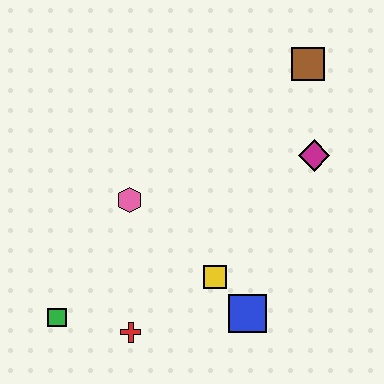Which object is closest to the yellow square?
The blue square is closest to the yellow square.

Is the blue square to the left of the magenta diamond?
Yes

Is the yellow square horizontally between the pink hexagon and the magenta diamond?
Yes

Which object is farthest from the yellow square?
The brown square is farthest from the yellow square.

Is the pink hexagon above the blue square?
Yes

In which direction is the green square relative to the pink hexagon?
The green square is below the pink hexagon.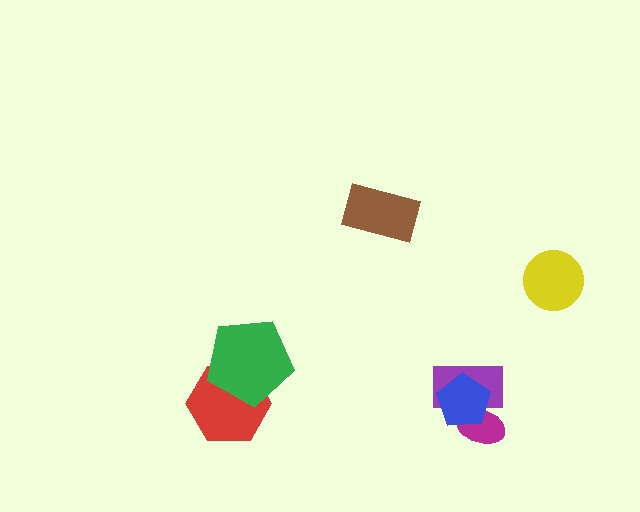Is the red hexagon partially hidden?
Yes, it is partially covered by another shape.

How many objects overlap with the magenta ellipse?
2 objects overlap with the magenta ellipse.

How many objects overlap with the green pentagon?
1 object overlaps with the green pentagon.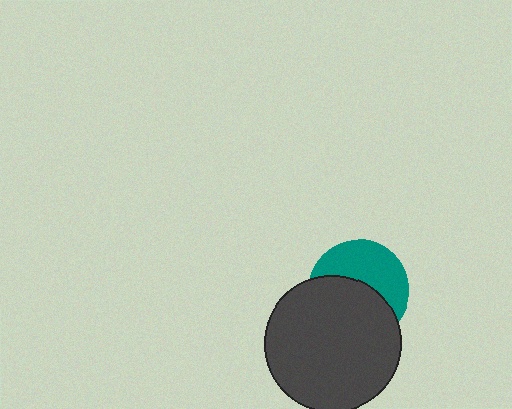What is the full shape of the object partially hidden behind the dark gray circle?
The partially hidden object is a teal circle.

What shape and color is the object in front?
The object in front is a dark gray circle.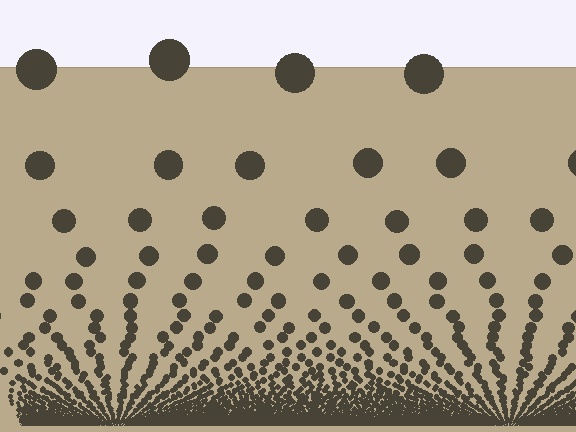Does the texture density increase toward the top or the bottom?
Density increases toward the bottom.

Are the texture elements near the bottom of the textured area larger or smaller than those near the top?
Smaller. The gradient is inverted — elements near the bottom are smaller and denser.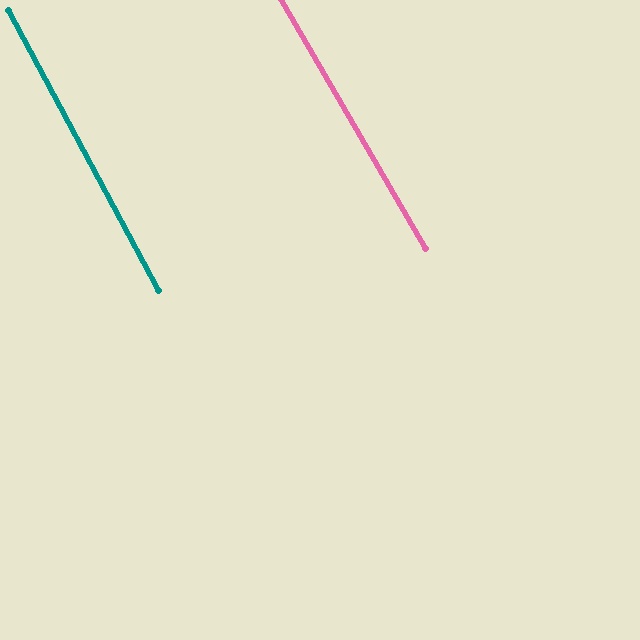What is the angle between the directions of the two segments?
Approximately 2 degrees.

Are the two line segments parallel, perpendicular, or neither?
Parallel — their directions differ by only 2.0°.